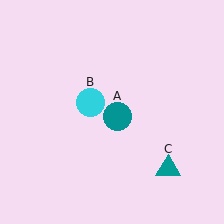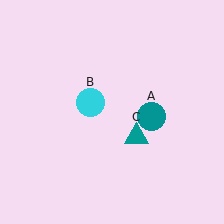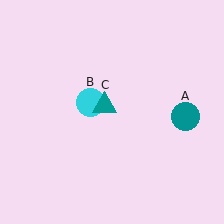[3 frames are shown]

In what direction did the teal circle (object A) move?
The teal circle (object A) moved right.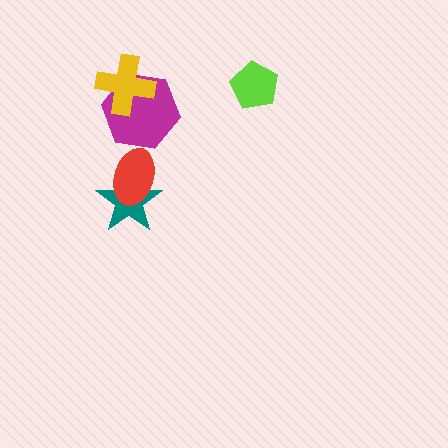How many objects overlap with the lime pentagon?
0 objects overlap with the lime pentagon.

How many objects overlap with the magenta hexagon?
1 object overlaps with the magenta hexagon.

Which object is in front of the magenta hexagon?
The yellow cross is in front of the magenta hexagon.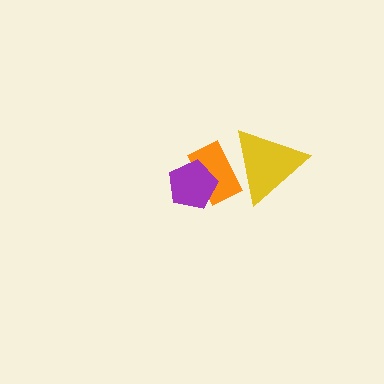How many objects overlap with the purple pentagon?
1 object overlaps with the purple pentagon.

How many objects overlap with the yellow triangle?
1 object overlaps with the yellow triangle.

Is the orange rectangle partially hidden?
Yes, it is partially covered by another shape.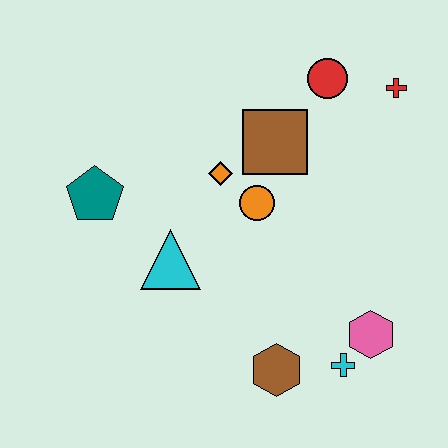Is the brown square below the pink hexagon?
No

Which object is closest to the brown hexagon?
The cyan cross is closest to the brown hexagon.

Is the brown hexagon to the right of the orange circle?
Yes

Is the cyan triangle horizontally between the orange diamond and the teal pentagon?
Yes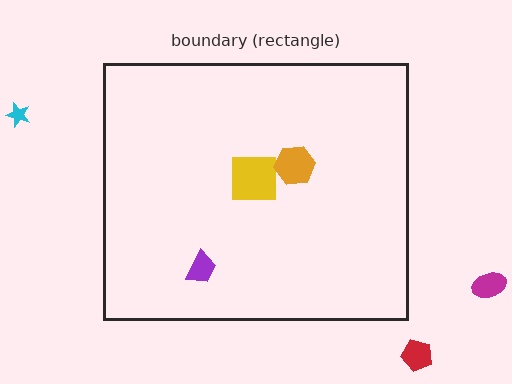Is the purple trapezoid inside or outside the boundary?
Inside.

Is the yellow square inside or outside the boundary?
Inside.